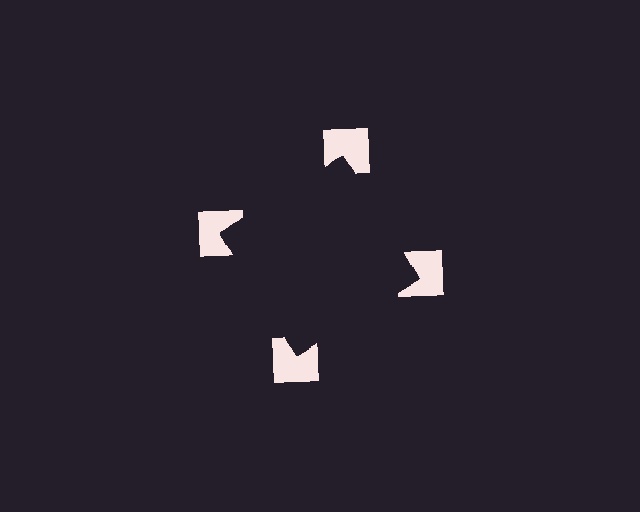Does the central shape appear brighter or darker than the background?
It typically appears slightly darker than the background, even though no actual brightness change is drawn.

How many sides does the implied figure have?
4 sides.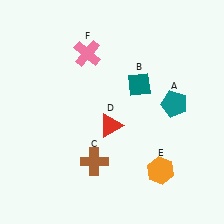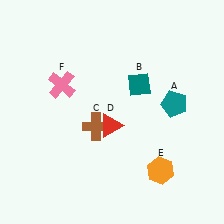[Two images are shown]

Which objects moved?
The objects that moved are: the brown cross (C), the pink cross (F).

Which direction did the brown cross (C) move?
The brown cross (C) moved up.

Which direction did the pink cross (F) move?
The pink cross (F) moved down.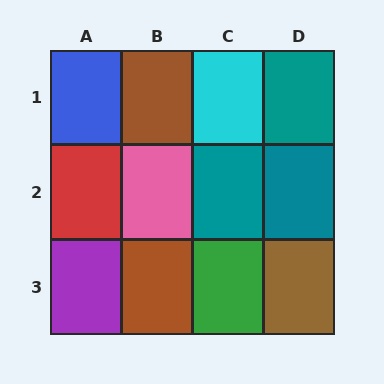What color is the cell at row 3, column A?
Purple.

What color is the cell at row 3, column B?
Brown.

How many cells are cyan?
1 cell is cyan.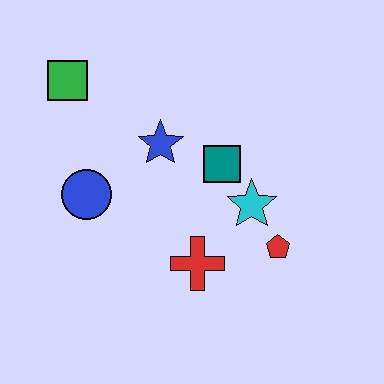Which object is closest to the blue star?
The teal square is closest to the blue star.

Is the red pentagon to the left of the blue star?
No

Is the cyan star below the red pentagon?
No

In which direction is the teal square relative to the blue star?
The teal square is to the right of the blue star.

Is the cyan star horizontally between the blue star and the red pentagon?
Yes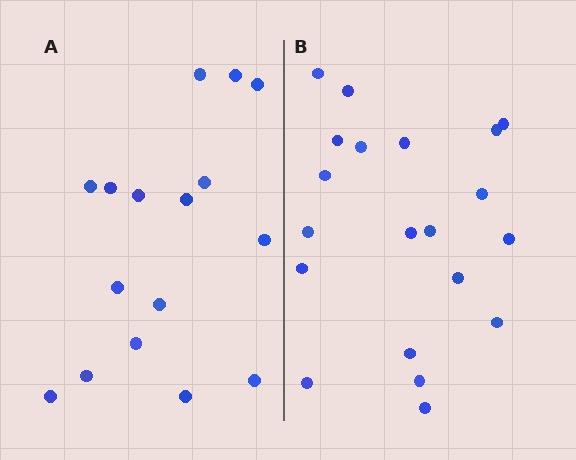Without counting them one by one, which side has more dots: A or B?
Region B (the right region) has more dots.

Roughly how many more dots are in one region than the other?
Region B has about 4 more dots than region A.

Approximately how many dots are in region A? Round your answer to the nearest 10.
About 20 dots. (The exact count is 16, which rounds to 20.)